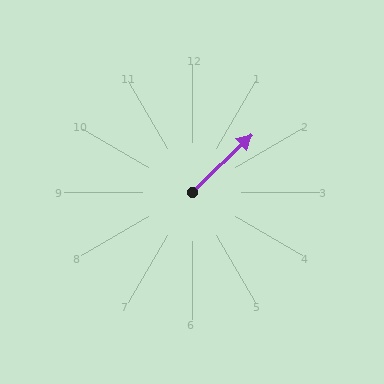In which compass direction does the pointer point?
Northeast.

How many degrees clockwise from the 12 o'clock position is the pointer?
Approximately 46 degrees.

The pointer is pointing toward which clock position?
Roughly 2 o'clock.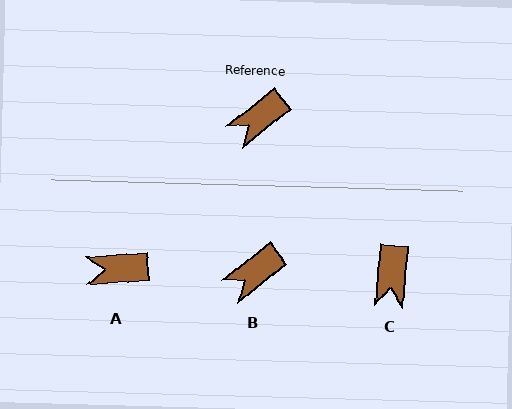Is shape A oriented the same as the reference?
No, it is off by about 34 degrees.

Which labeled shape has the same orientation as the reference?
B.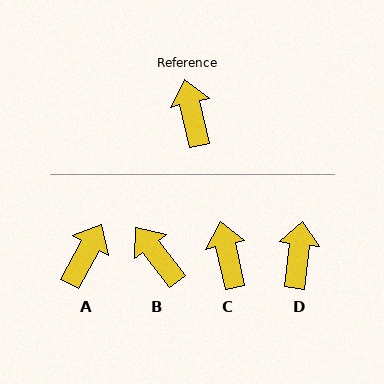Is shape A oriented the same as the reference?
No, it is off by about 42 degrees.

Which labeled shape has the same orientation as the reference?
C.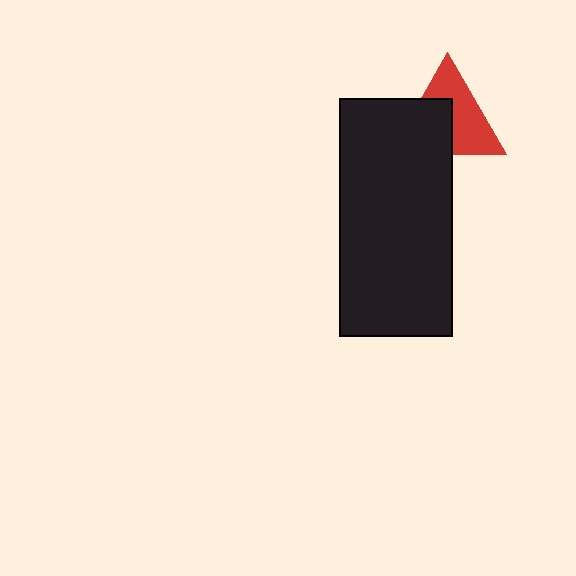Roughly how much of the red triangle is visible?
About half of it is visible (roughly 54%).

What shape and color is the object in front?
The object in front is a black rectangle.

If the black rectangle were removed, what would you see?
You would see the complete red triangle.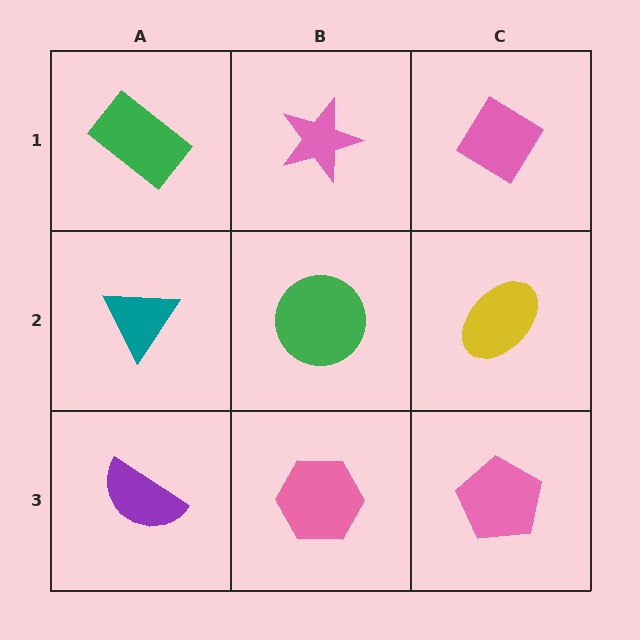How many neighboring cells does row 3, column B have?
3.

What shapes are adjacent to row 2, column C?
A pink diamond (row 1, column C), a pink pentagon (row 3, column C), a green circle (row 2, column B).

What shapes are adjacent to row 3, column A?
A teal triangle (row 2, column A), a pink hexagon (row 3, column B).